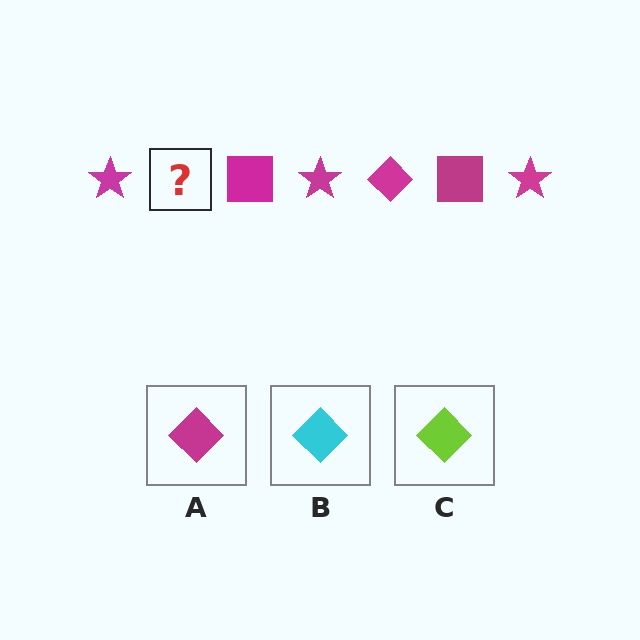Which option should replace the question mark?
Option A.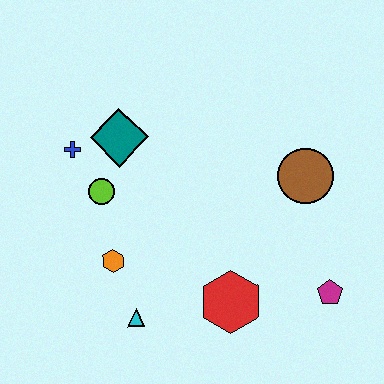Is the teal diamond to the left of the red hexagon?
Yes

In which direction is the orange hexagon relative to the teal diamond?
The orange hexagon is below the teal diamond.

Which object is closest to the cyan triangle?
The orange hexagon is closest to the cyan triangle.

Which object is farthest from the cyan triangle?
The brown circle is farthest from the cyan triangle.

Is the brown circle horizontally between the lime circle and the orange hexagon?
No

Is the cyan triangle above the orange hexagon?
No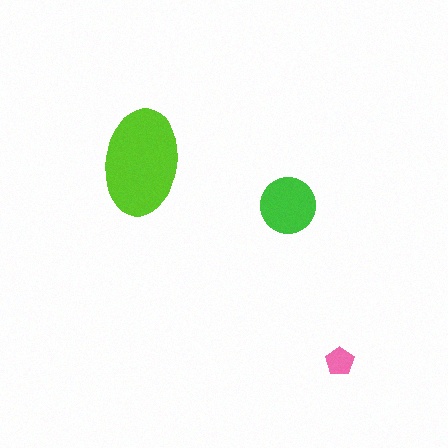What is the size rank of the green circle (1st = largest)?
2nd.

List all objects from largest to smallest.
The lime ellipse, the green circle, the pink pentagon.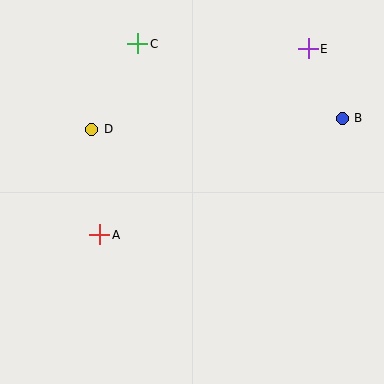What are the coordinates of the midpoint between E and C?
The midpoint between E and C is at (223, 46).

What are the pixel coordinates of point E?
Point E is at (308, 49).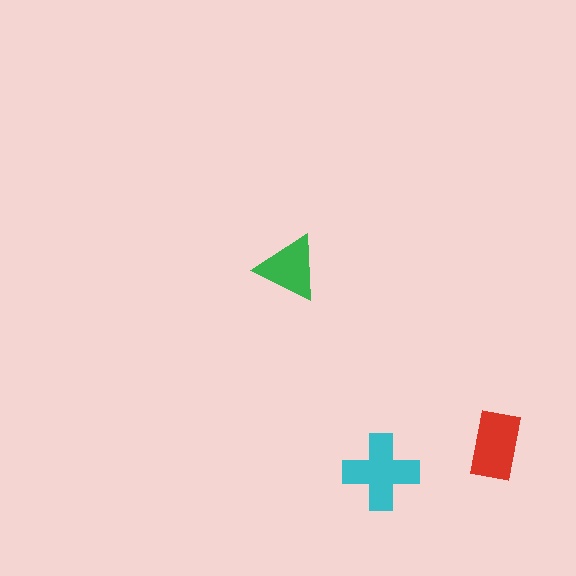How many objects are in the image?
There are 3 objects in the image.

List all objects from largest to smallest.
The cyan cross, the red rectangle, the green triangle.